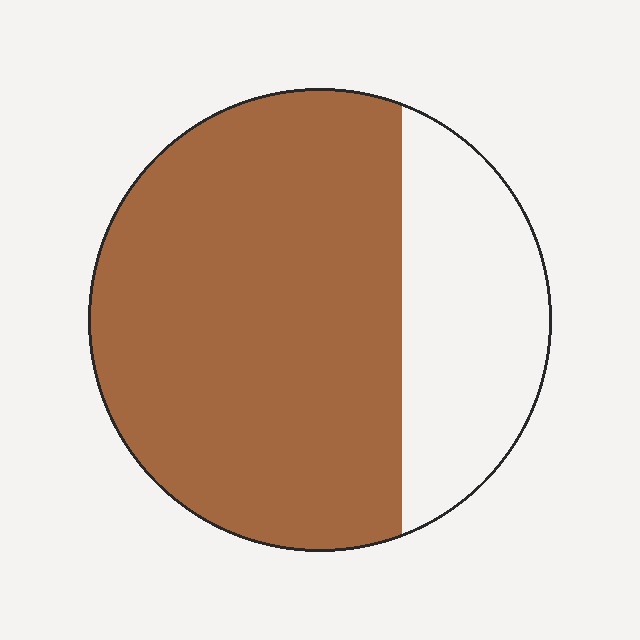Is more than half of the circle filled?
Yes.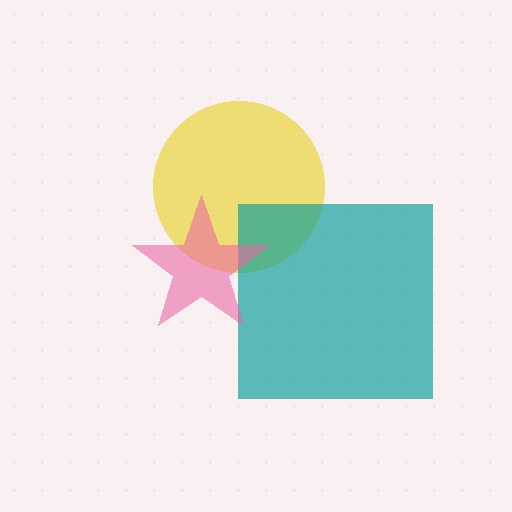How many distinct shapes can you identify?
There are 3 distinct shapes: a yellow circle, a teal square, a pink star.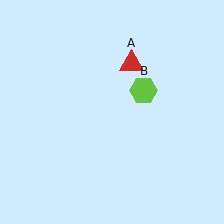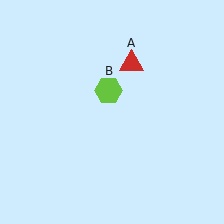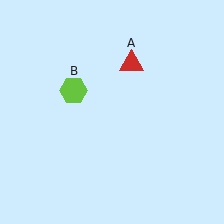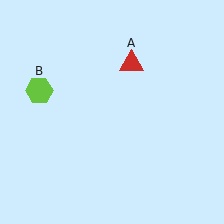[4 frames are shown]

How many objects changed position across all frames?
1 object changed position: lime hexagon (object B).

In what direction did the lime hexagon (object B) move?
The lime hexagon (object B) moved left.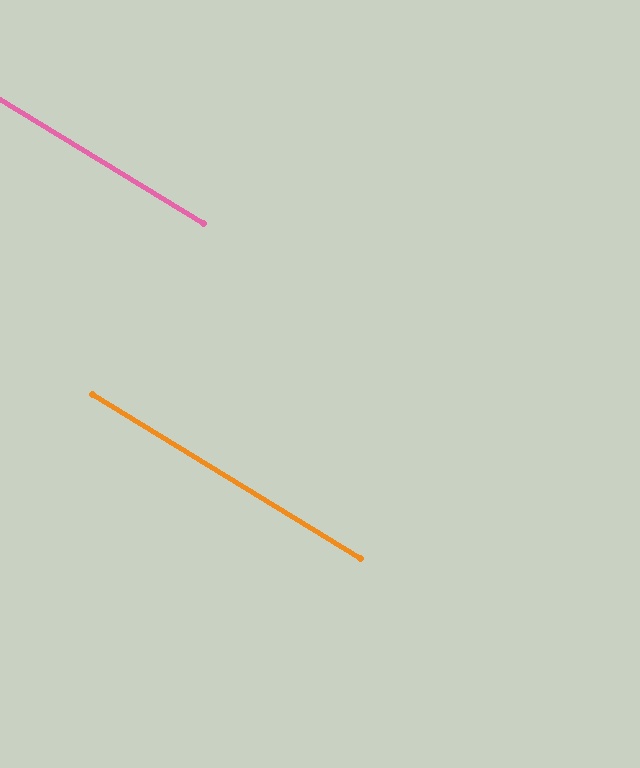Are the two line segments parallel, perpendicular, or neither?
Parallel — their directions differ by only 0.0°.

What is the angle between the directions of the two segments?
Approximately 0 degrees.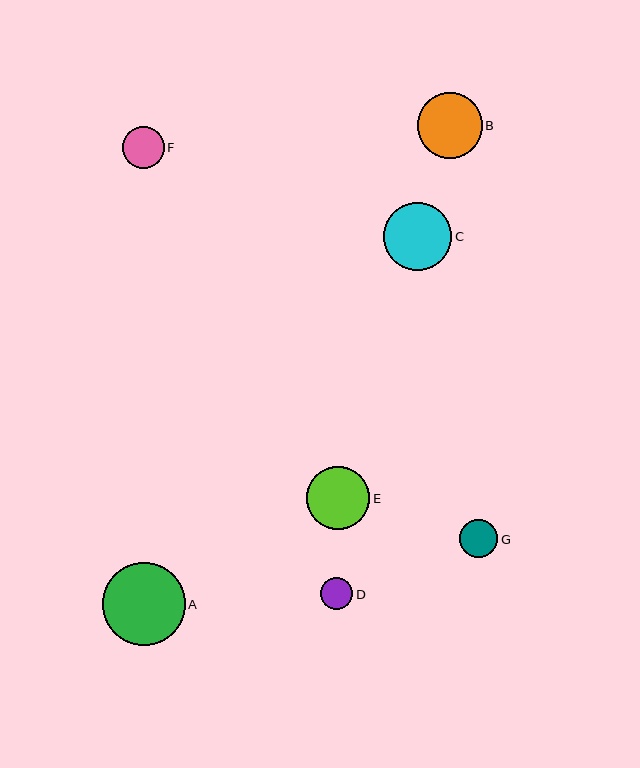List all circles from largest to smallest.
From largest to smallest: A, C, B, E, F, G, D.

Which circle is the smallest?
Circle D is the smallest with a size of approximately 32 pixels.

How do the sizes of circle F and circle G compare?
Circle F and circle G are approximately the same size.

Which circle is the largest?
Circle A is the largest with a size of approximately 83 pixels.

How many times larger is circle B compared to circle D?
Circle B is approximately 2.0 times the size of circle D.